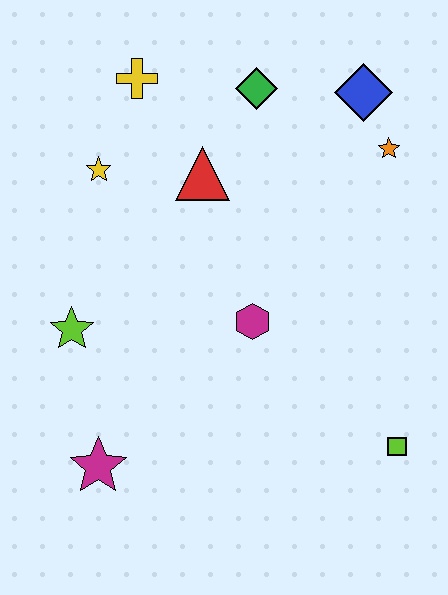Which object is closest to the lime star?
The magenta star is closest to the lime star.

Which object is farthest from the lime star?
The blue diamond is farthest from the lime star.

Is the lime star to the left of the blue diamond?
Yes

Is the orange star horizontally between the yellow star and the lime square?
Yes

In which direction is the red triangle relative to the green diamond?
The red triangle is below the green diamond.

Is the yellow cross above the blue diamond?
Yes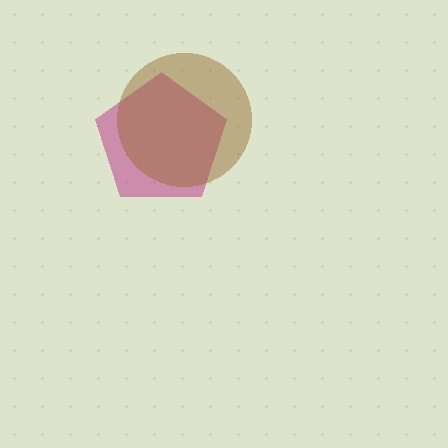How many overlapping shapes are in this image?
There are 2 overlapping shapes in the image.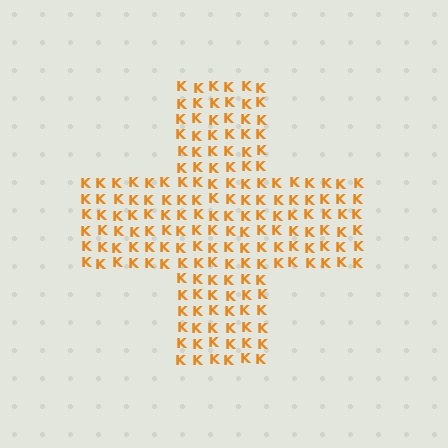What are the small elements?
The small elements are letter K's.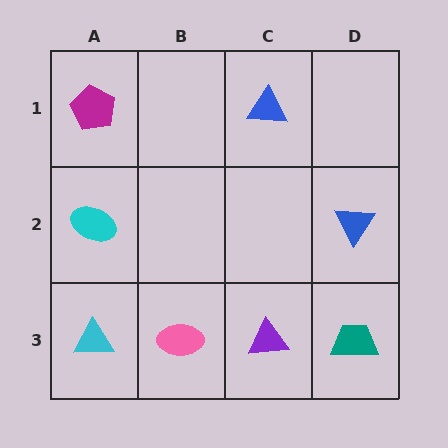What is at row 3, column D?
A teal trapezoid.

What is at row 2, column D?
A blue triangle.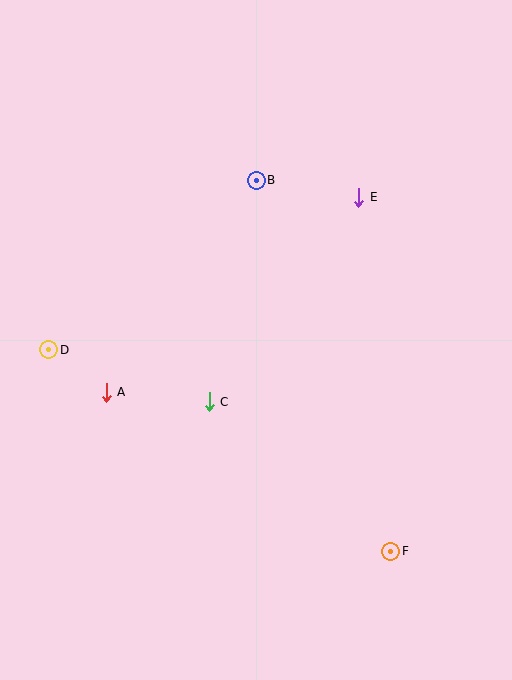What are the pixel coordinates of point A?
Point A is at (106, 392).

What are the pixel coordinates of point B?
Point B is at (256, 180).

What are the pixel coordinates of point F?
Point F is at (391, 551).